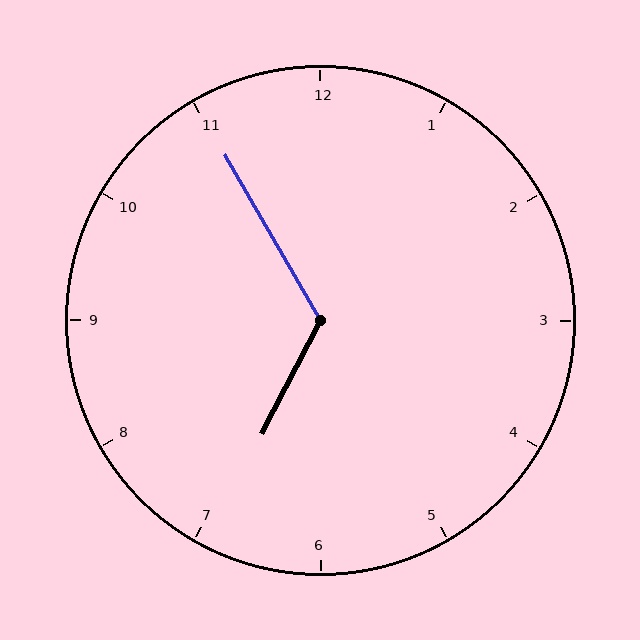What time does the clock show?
6:55.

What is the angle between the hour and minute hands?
Approximately 122 degrees.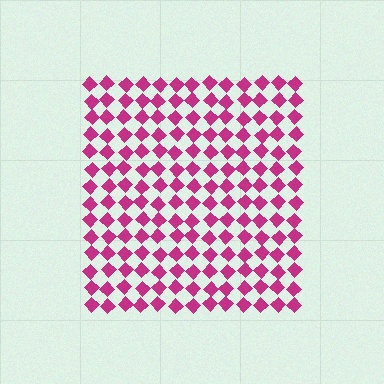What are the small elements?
The small elements are diamonds.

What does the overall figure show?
The overall figure shows a square.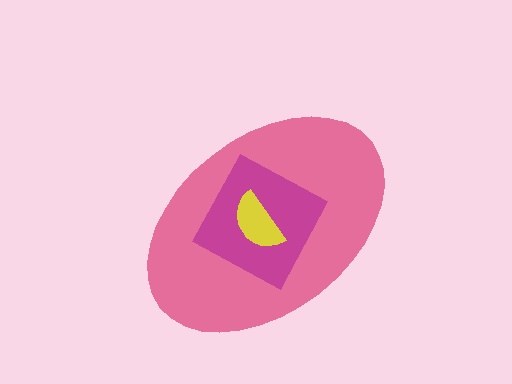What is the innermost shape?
The yellow semicircle.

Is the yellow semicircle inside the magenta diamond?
Yes.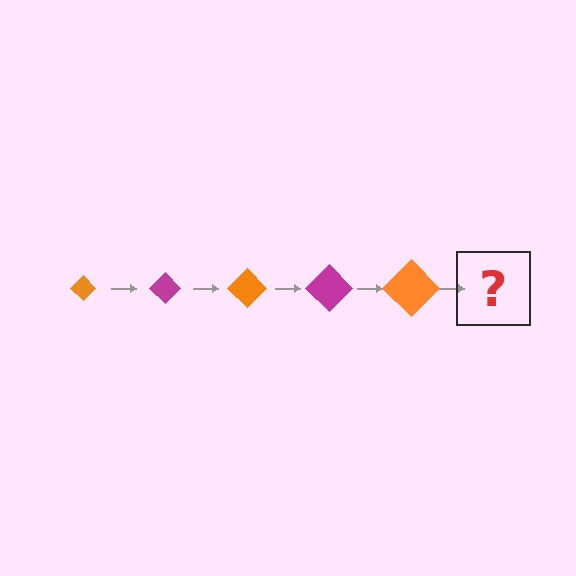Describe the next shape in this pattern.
It should be a magenta diamond, larger than the previous one.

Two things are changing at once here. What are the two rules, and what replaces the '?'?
The two rules are that the diamond grows larger each step and the color cycles through orange and magenta. The '?' should be a magenta diamond, larger than the previous one.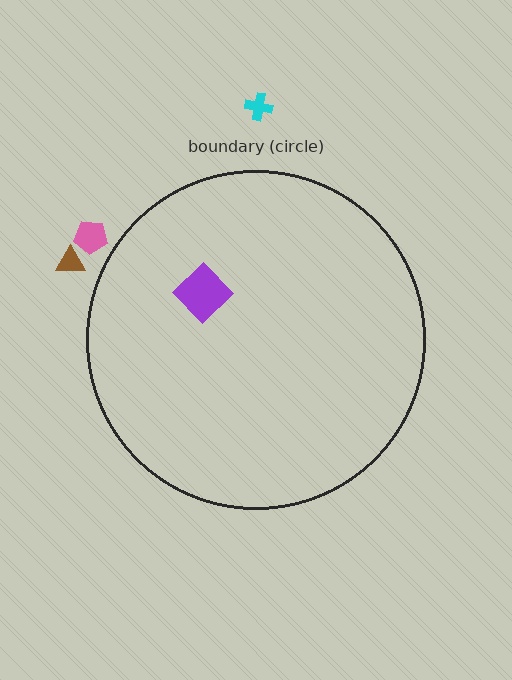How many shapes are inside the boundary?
1 inside, 3 outside.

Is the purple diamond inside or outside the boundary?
Inside.